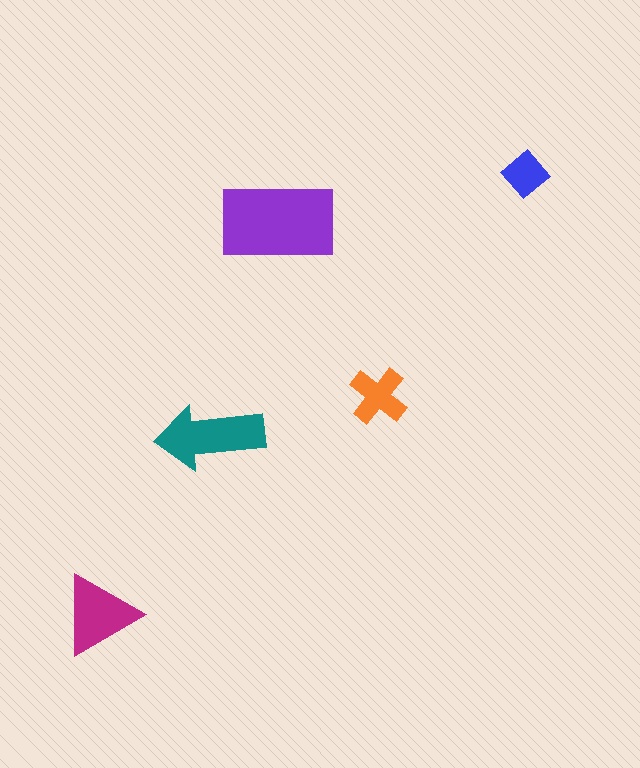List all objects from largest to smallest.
The purple rectangle, the teal arrow, the magenta triangle, the orange cross, the blue diamond.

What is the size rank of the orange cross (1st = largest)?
4th.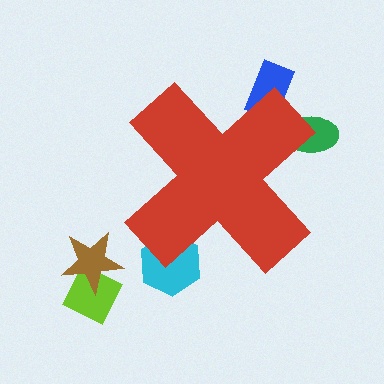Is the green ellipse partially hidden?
Yes, the green ellipse is partially hidden behind the red cross.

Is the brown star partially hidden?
No, the brown star is fully visible.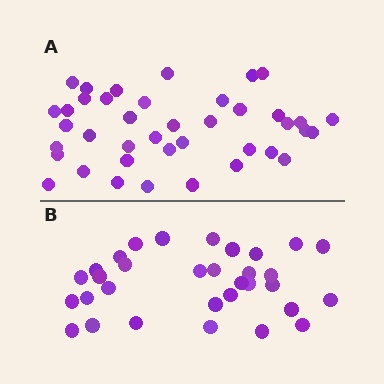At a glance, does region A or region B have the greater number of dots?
Region A (the top region) has more dots.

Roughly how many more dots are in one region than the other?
Region A has roughly 8 or so more dots than region B.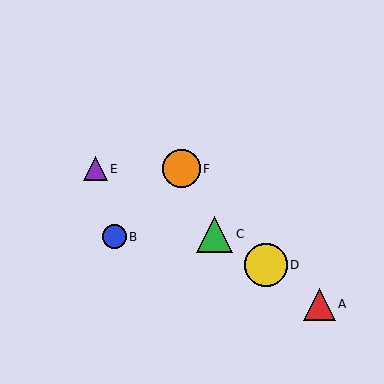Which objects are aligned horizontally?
Objects E, F are aligned horizontally.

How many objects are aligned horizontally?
2 objects (E, F) are aligned horizontally.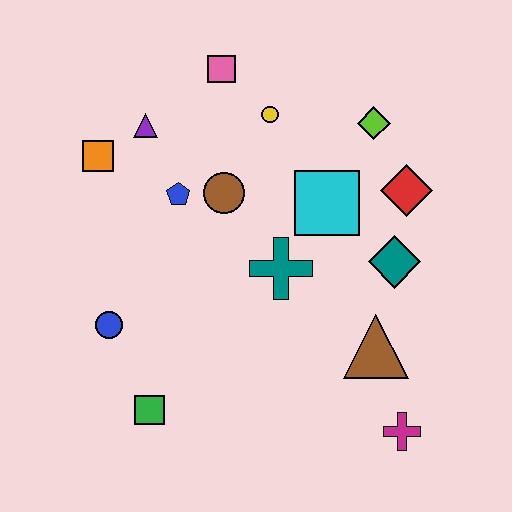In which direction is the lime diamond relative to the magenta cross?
The lime diamond is above the magenta cross.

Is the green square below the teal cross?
Yes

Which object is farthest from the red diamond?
The green square is farthest from the red diamond.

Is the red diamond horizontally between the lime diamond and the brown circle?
No